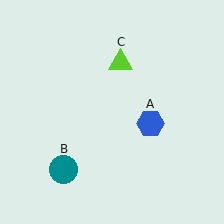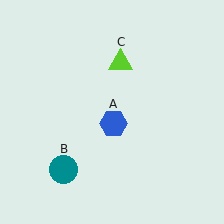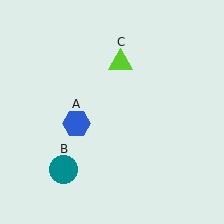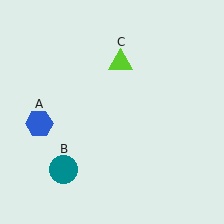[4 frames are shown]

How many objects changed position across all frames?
1 object changed position: blue hexagon (object A).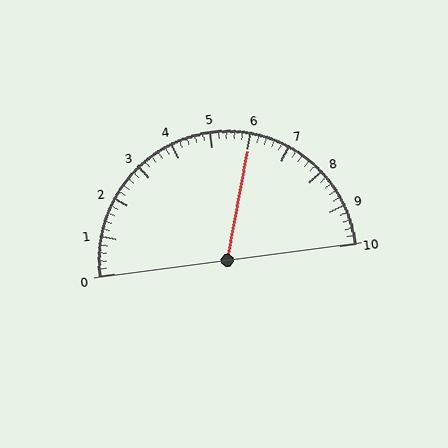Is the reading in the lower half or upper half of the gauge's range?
The reading is in the upper half of the range (0 to 10).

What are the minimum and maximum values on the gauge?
The gauge ranges from 0 to 10.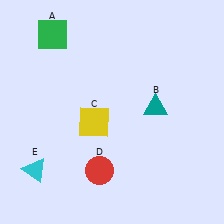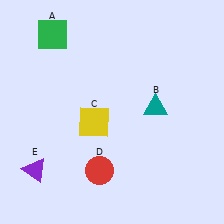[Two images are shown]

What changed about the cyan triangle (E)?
In Image 1, E is cyan. In Image 2, it changed to purple.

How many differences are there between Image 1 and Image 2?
There is 1 difference between the two images.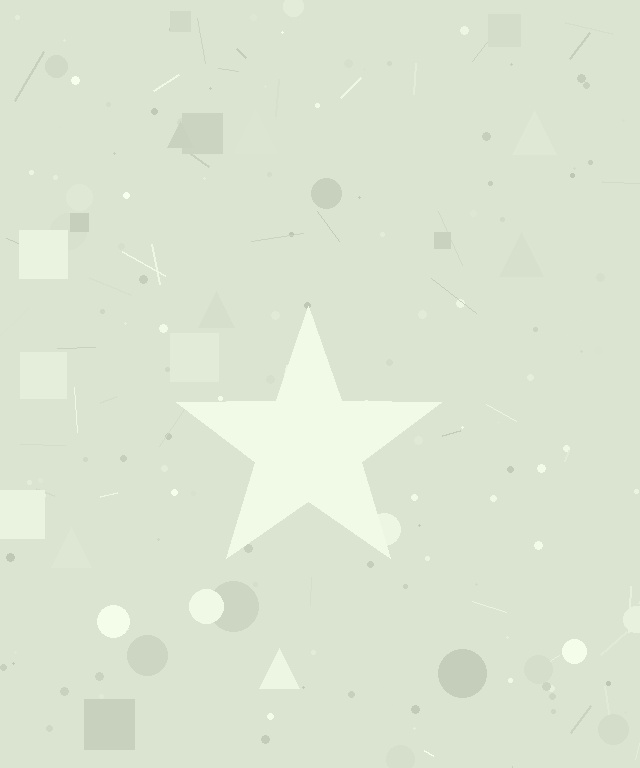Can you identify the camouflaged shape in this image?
The camouflaged shape is a star.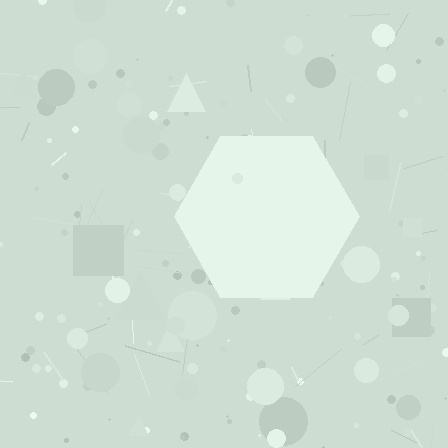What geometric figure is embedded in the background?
A hexagon is embedded in the background.